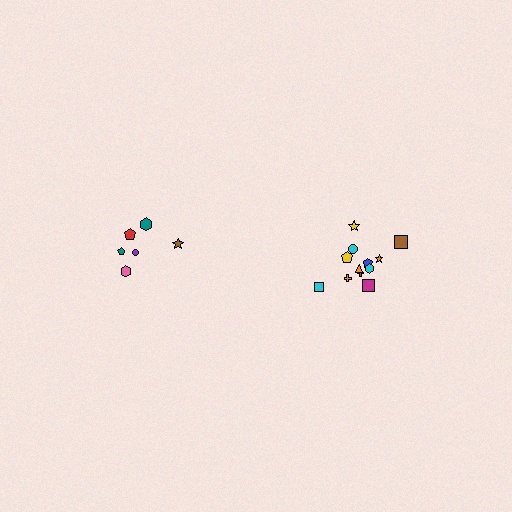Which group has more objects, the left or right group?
The right group.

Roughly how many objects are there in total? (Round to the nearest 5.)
Roughly 20 objects in total.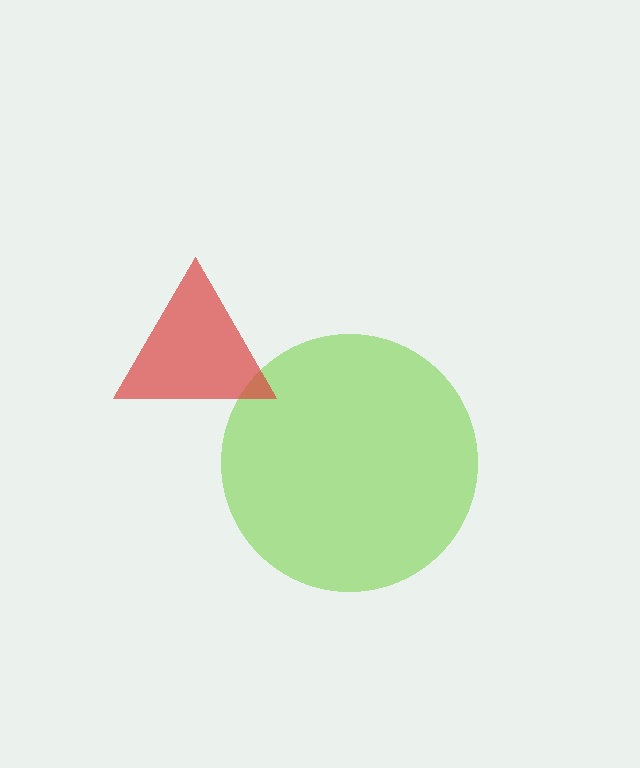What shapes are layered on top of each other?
The layered shapes are: a lime circle, a red triangle.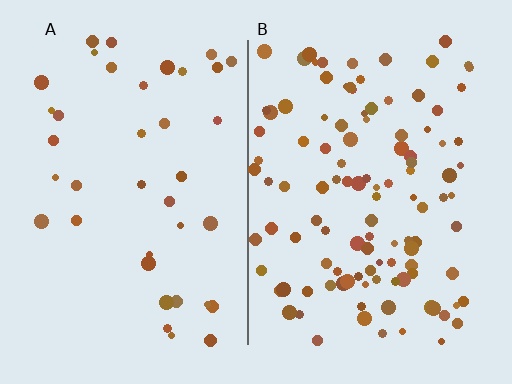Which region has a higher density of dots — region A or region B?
B (the right).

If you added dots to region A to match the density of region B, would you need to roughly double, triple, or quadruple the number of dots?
Approximately triple.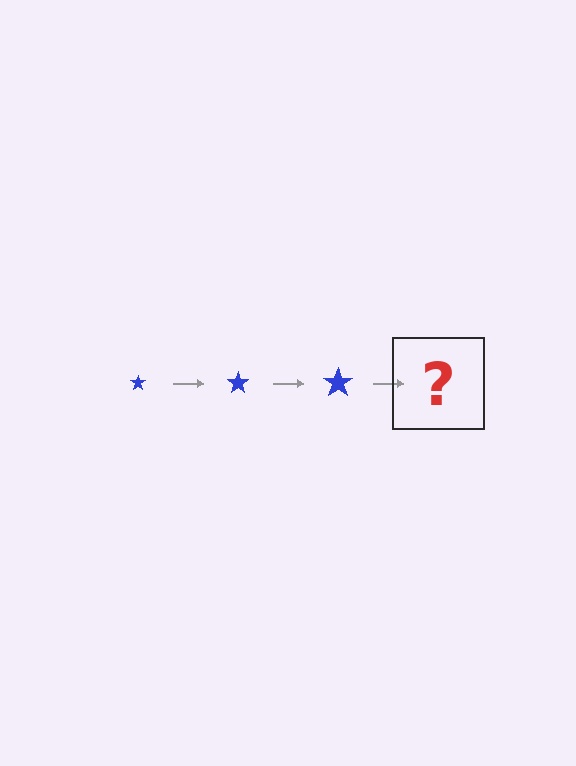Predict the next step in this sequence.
The next step is a blue star, larger than the previous one.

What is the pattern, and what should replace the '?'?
The pattern is that the star gets progressively larger each step. The '?' should be a blue star, larger than the previous one.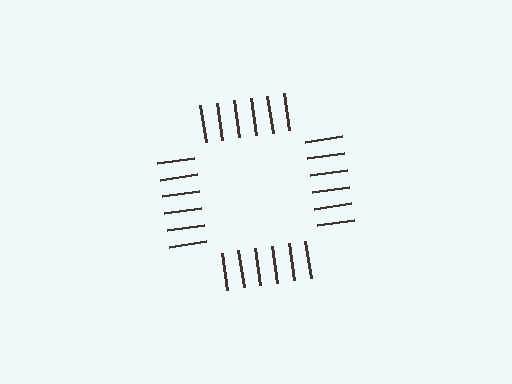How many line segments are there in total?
24 — 6 along each of the 4 edges.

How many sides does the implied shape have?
4 sides — the line-ends trace a square.